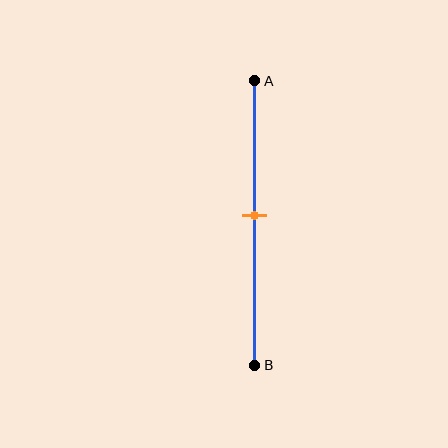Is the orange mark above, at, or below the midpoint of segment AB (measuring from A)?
The orange mark is approximately at the midpoint of segment AB.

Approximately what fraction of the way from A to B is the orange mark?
The orange mark is approximately 45% of the way from A to B.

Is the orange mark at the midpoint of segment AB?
Yes, the mark is approximately at the midpoint.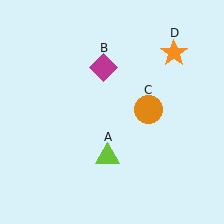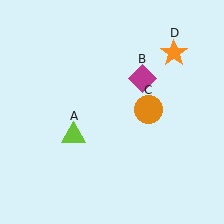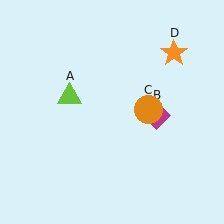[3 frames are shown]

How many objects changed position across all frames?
2 objects changed position: lime triangle (object A), magenta diamond (object B).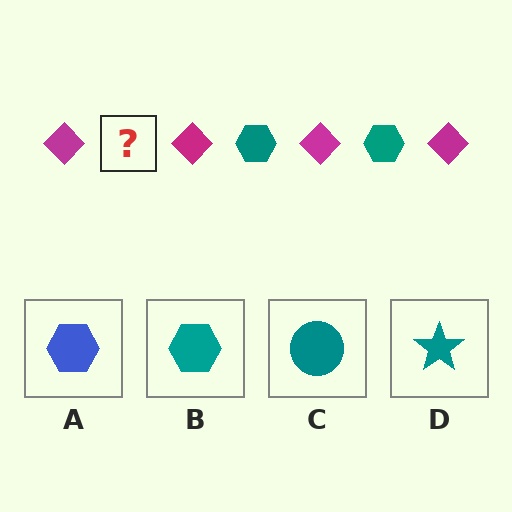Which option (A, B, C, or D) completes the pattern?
B.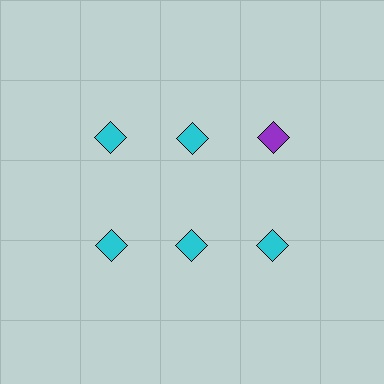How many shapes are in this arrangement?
There are 6 shapes arranged in a grid pattern.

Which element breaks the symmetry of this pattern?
The purple diamond in the top row, center column breaks the symmetry. All other shapes are cyan diamonds.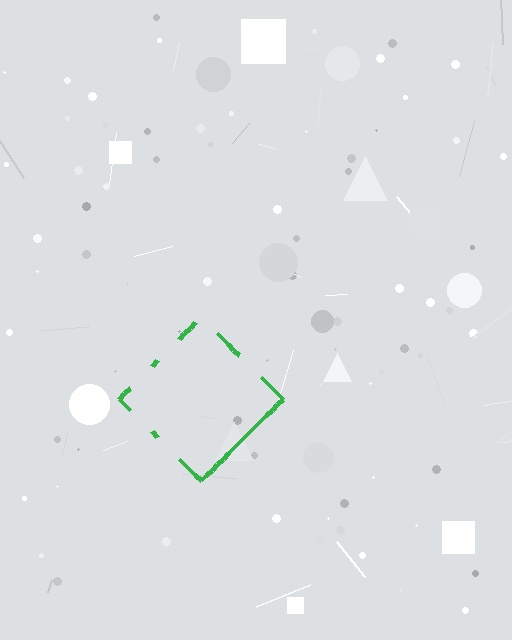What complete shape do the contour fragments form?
The contour fragments form a diamond.